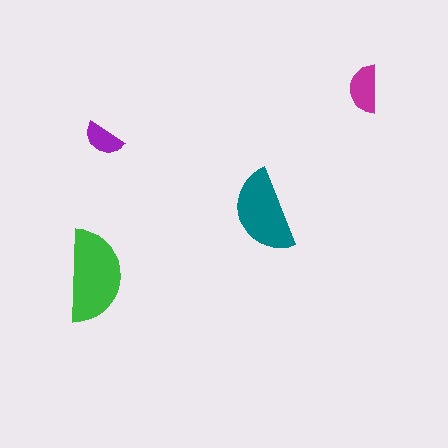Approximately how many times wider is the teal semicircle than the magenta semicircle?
About 1.5 times wider.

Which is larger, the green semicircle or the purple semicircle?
The green one.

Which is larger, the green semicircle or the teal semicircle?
The green one.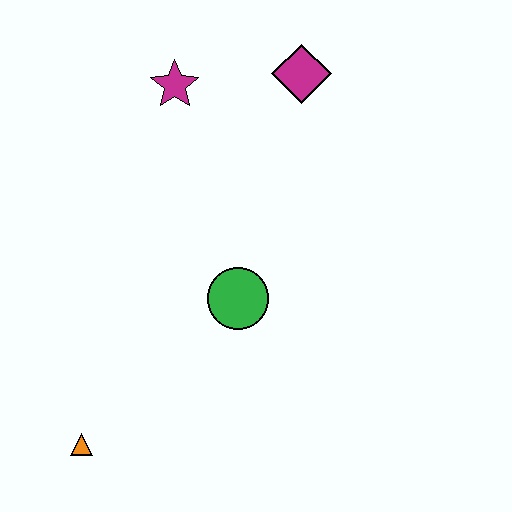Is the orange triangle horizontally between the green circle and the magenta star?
No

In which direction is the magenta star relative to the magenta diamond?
The magenta star is to the left of the magenta diamond.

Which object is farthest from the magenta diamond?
The orange triangle is farthest from the magenta diamond.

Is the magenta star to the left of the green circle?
Yes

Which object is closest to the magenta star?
The magenta diamond is closest to the magenta star.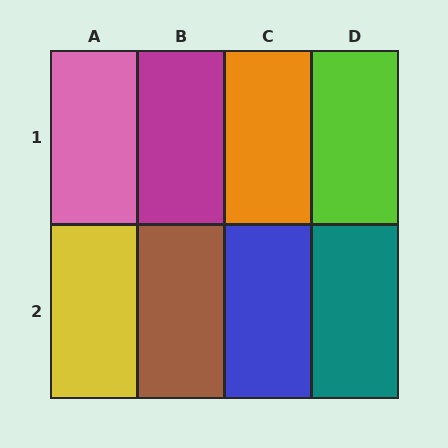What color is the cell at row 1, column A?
Pink.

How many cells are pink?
1 cell is pink.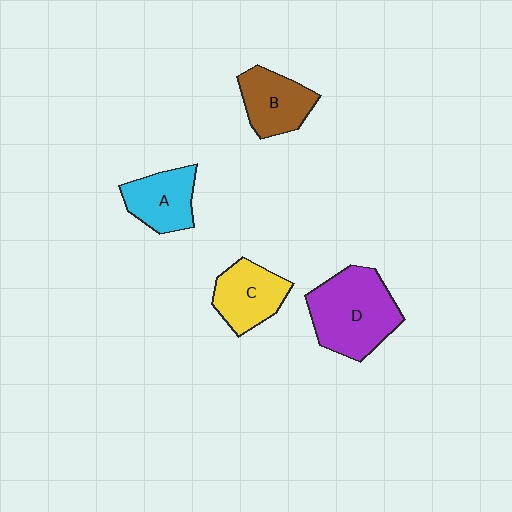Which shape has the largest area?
Shape D (purple).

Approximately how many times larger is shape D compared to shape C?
Approximately 1.6 times.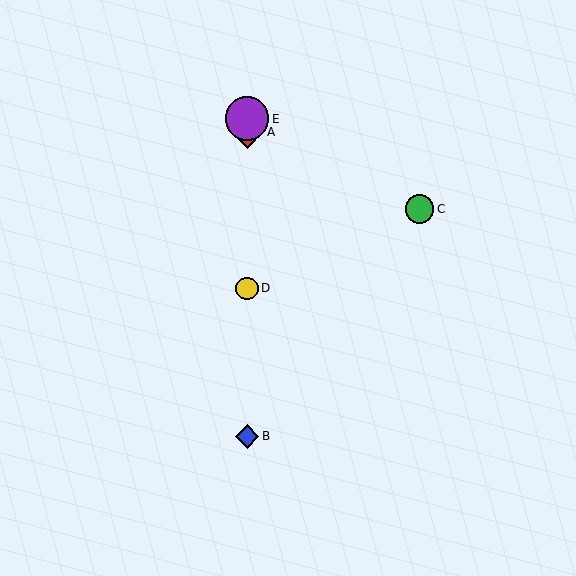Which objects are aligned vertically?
Objects A, B, D, E are aligned vertically.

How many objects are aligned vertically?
4 objects (A, B, D, E) are aligned vertically.